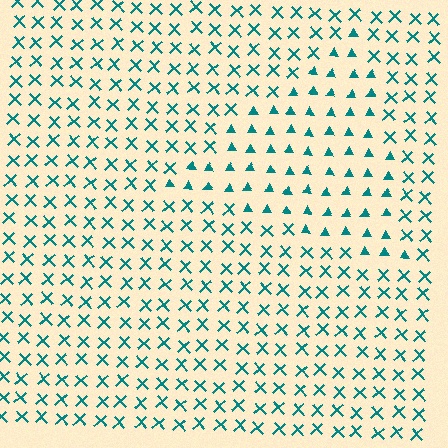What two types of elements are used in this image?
The image uses triangles inside the triangle region and X marks outside it.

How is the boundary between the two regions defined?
The boundary is defined by a change in element shape: triangles inside vs. X marks outside. All elements share the same color and spacing.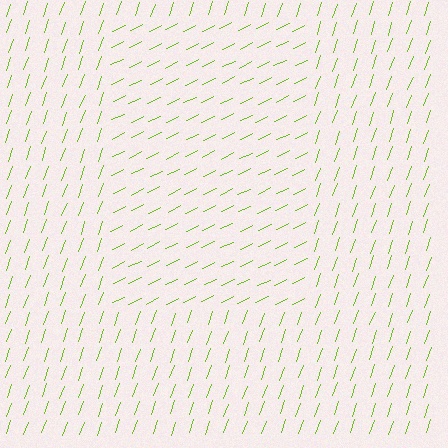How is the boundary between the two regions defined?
The boundary is defined purely by a change in line orientation (approximately 45 degrees difference). All lines are the same color and thickness.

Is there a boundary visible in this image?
Yes, there is a texture boundary formed by a change in line orientation.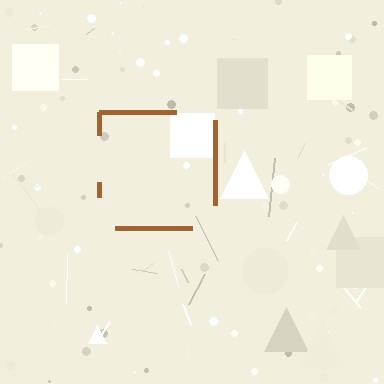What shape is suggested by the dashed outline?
The dashed outline suggests a square.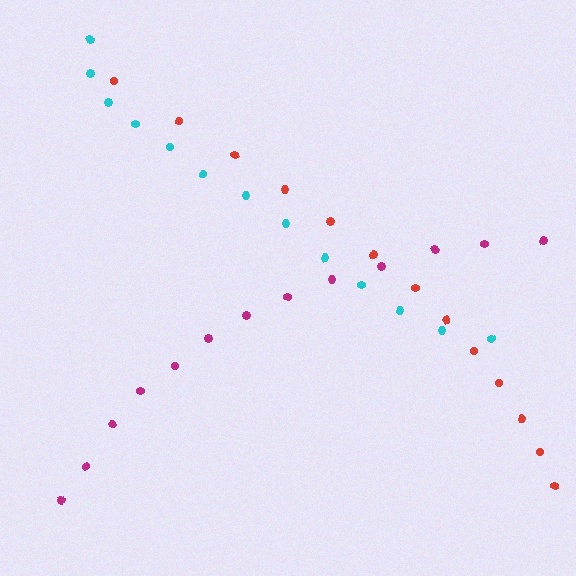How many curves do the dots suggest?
There are 3 distinct paths.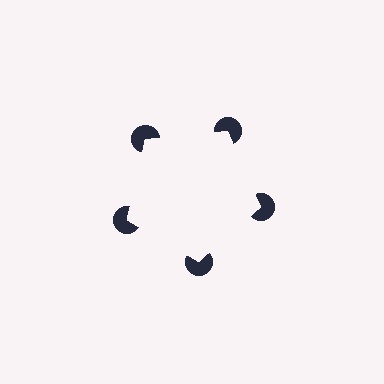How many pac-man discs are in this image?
There are 5 — one at each vertex of the illusory pentagon.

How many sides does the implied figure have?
5 sides.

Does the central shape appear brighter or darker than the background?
It typically appears slightly brighter than the background, even though no actual brightness change is drawn.